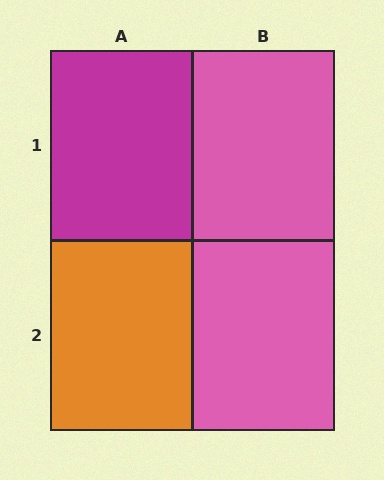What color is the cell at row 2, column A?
Orange.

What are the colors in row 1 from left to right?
Magenta, pink.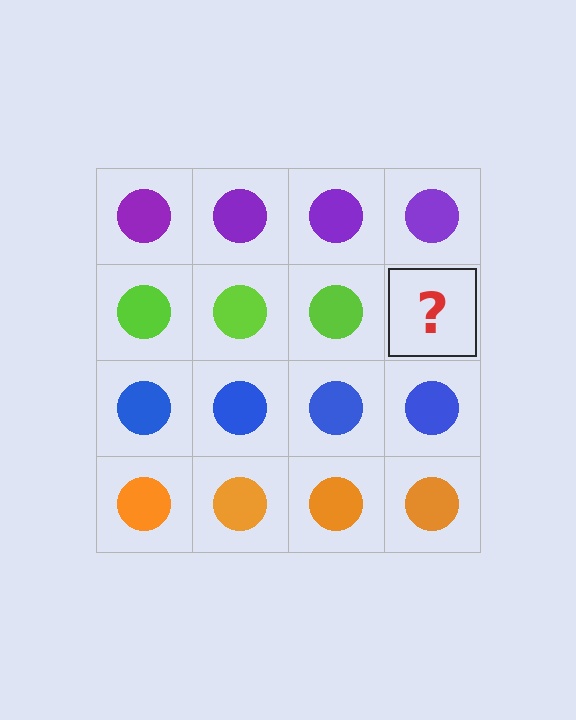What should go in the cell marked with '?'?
The missing cell should contain a lime circle.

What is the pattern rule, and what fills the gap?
The rule is that each row has a consistent color. The gap should be filled with a lime circle.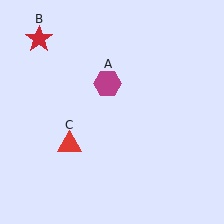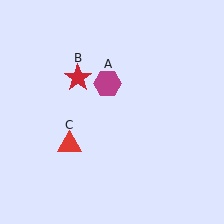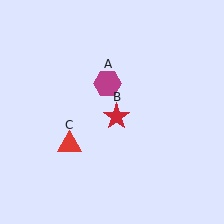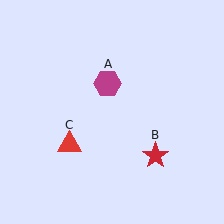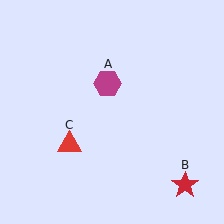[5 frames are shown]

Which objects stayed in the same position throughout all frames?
Magenta hexagon (object A) and red triangle (object C) remained stationary.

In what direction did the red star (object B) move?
The red star (object B) moved down and to the right.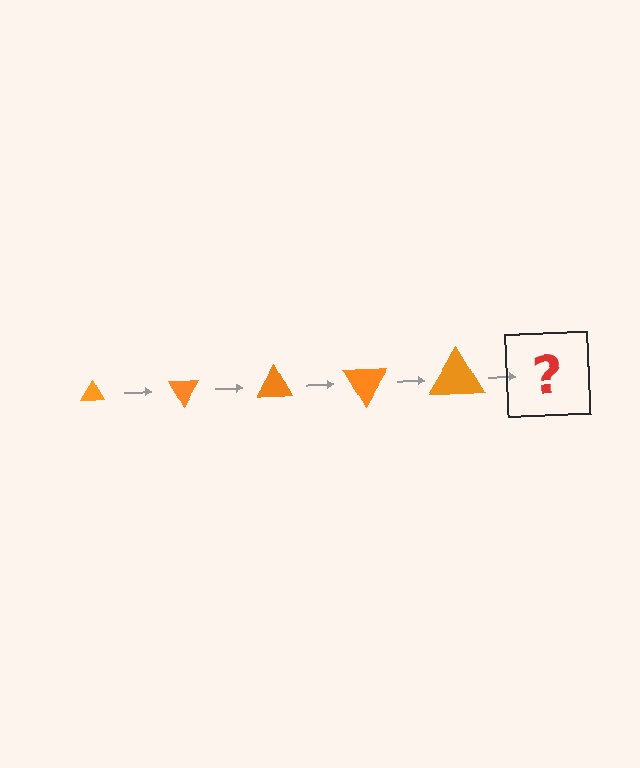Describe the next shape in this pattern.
It should be a triangle, larger than the previous one and rotated 300 degrees from the start.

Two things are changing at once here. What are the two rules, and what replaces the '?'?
The two rules are that the triangle grows larger each step and it rotates 60 degrees each step. The '?' should be a triangle, larger than the previous one and rotated 300 degrees from the start.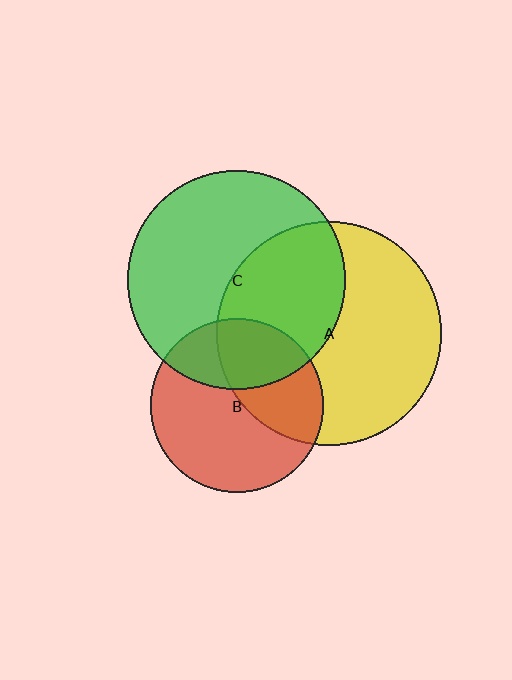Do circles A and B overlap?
Yes.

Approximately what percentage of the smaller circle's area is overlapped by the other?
Approximately 40%.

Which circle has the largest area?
Circle A (yellow).